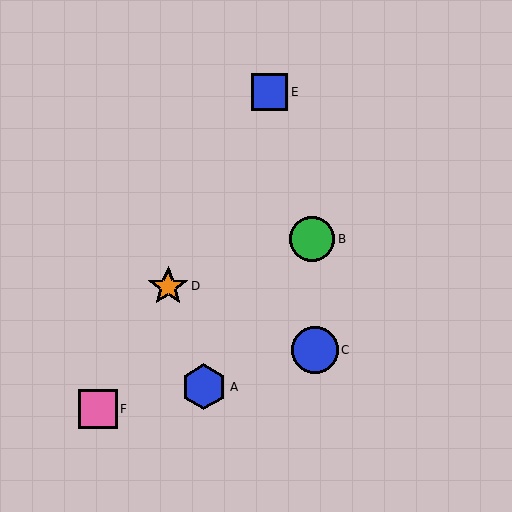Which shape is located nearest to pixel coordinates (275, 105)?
The blue square (labeled E) at (270, 92) is nearest to that location.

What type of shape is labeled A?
Shape A is a blue hexagon.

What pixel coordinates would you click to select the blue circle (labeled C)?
Click at (315, 350) to select the blue circle C.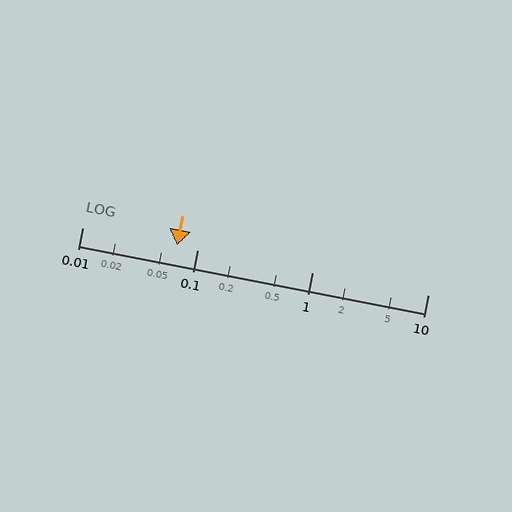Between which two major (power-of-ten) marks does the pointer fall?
The pointer is between 0.01 and 0.1.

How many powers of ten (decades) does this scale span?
The scale spans 3 decades, from 0.01 to 10.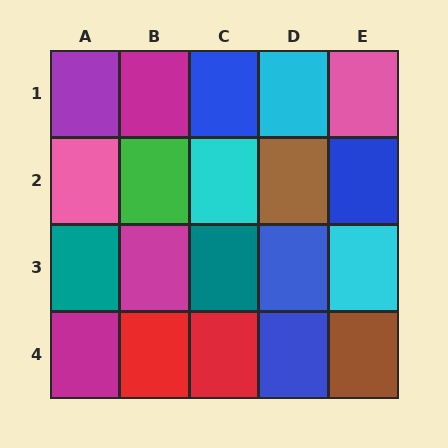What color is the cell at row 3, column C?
Teal.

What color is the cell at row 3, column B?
Magenta.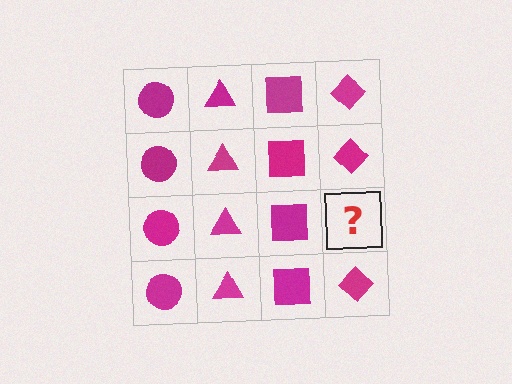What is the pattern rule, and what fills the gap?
The rule is that each column has a consistent shape. The gap should be filled with a magenta diamond.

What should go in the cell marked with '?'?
The missing cell should contain a magenta diamond.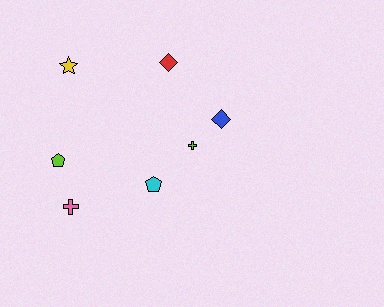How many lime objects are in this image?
There are 2 lime objects.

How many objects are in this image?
There are 7 objects.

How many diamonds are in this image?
There are 2 diamonds.